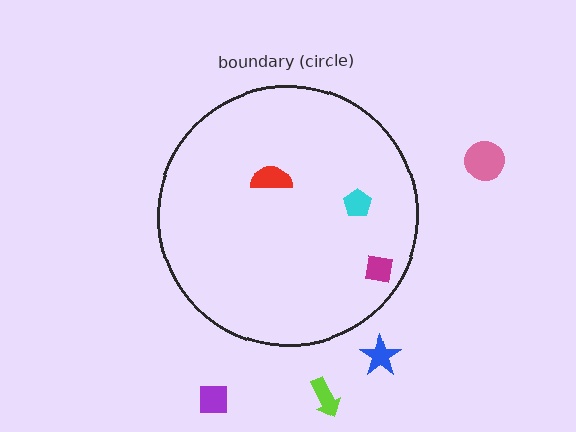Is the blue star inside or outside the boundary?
Outside.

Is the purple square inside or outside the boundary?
Outside.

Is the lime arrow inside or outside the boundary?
Outside.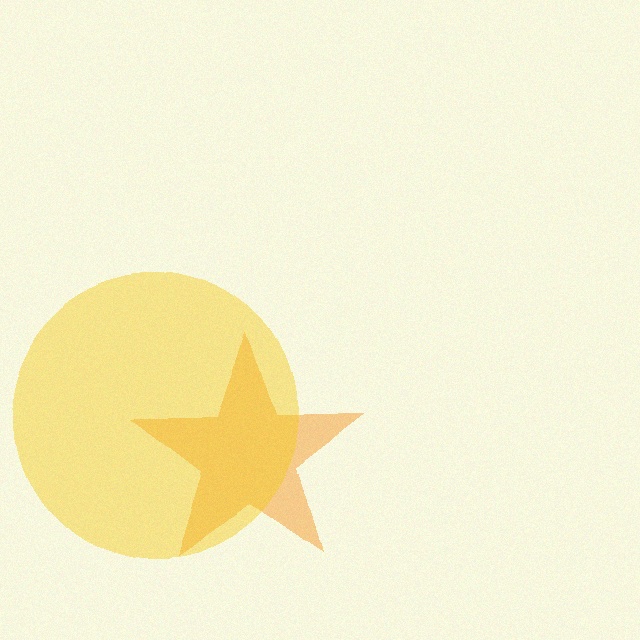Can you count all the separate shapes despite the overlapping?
Yes, there are 2 separate shapes.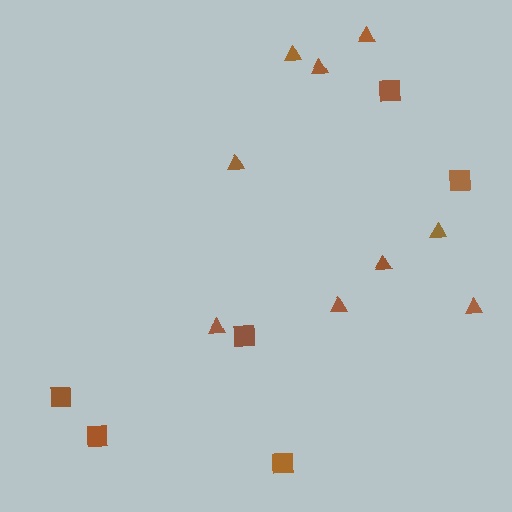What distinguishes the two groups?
There are 2 groups: one group of triangles (9) and one group of squares (6).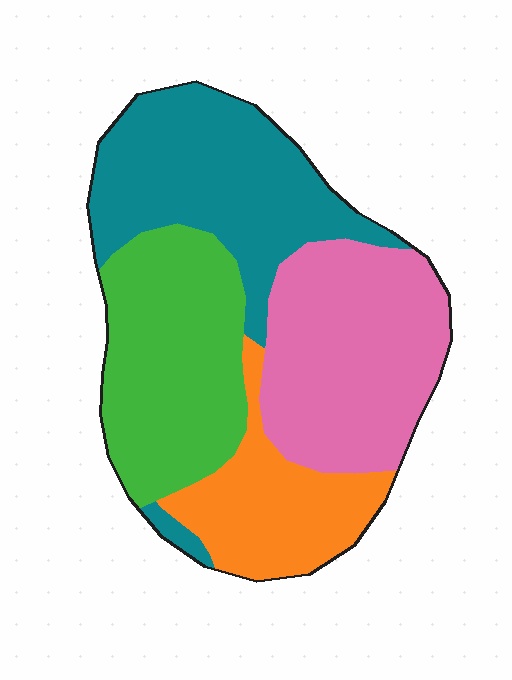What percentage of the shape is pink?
Pink takes up about one quarter (1/4) of the shape.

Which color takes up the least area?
Orange, at roughly 15%.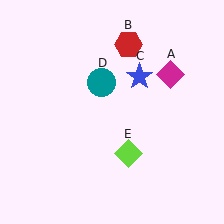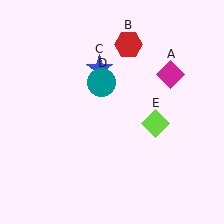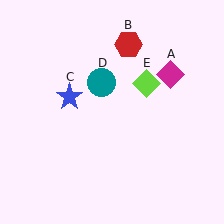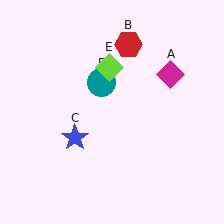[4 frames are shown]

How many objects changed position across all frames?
2 objects changed position: blue star (object C), lime diamond (object E).